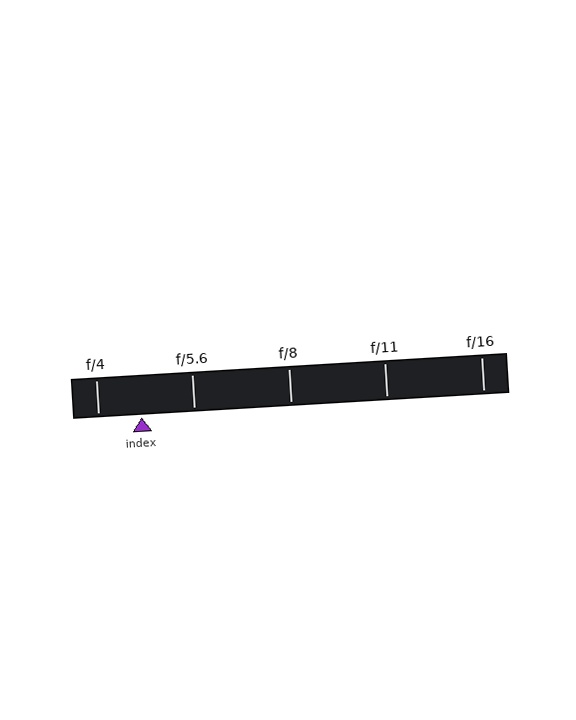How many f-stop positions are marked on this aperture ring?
There are 5 f-stop positions marked.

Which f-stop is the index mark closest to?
The index mark is closest to f/4.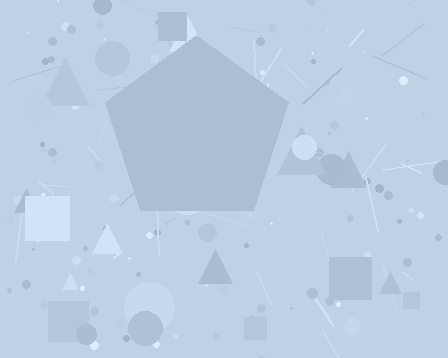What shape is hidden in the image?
A pentagon is hidden in the image.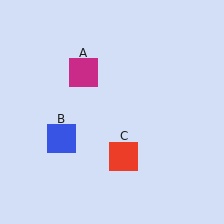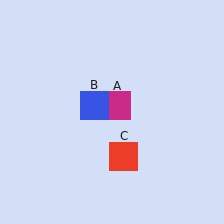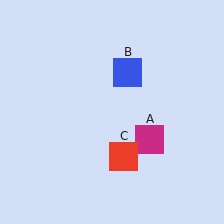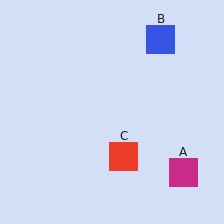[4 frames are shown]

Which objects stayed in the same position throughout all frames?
Red square (object C) remained stationary.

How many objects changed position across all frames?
2 objects changed position: magenta square (object A), blue square (object B).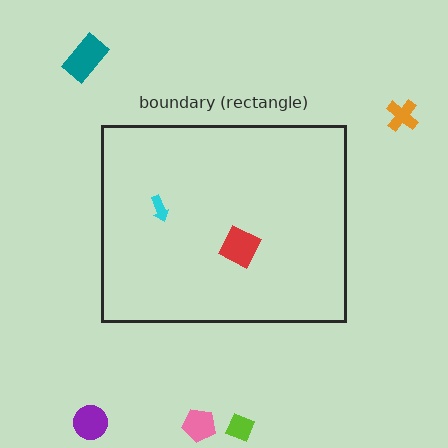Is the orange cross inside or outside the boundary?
Outside.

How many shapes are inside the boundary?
2 inside, 5 outside.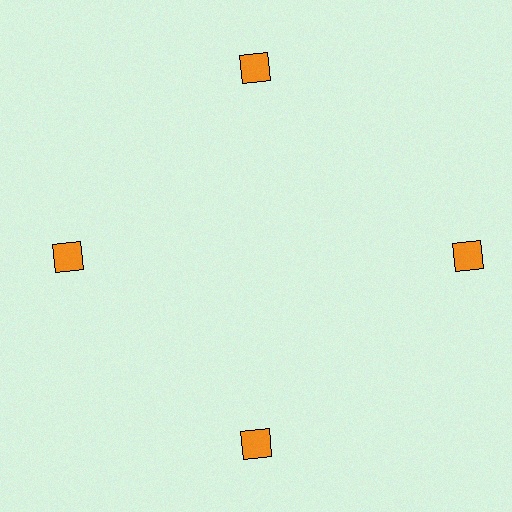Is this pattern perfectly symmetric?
No. The 4 orange squares are arranged in a ring, but one element near the 3 o'clock position is pushed outward from the center, breaking the 4-fold rotational symmetry.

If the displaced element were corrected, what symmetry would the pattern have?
It would have 4-fold rotational symmetry — the pattern would map onto itself every 90 degrees.